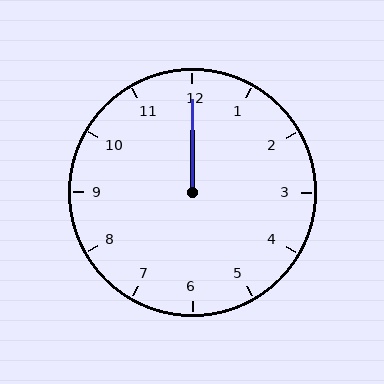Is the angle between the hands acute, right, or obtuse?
It is acute.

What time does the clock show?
12:00.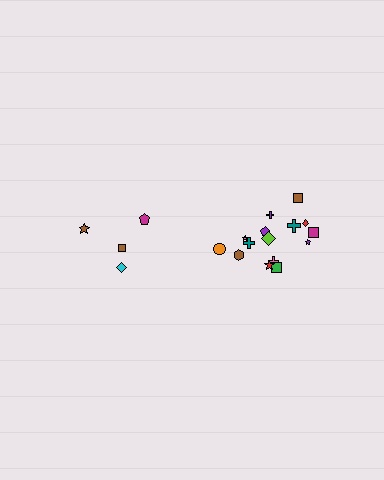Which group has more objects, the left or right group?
The right group.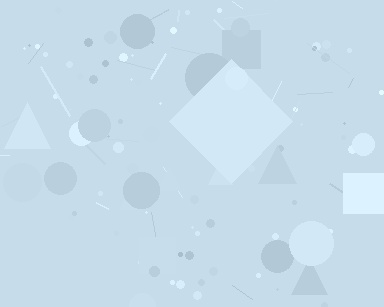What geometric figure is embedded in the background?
A diamond is embedded in the background.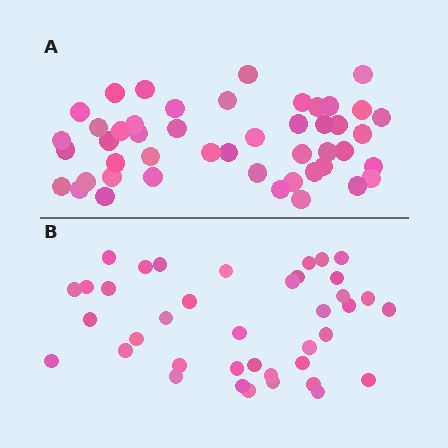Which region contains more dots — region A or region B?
Region A (the top region) has more dots.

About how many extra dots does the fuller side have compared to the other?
Region A has roughly 8 or so more dots than region B.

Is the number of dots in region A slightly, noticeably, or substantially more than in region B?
Region A has only slightly more — the two regions are fairly close. The ratio is roughly 1.2 to 1.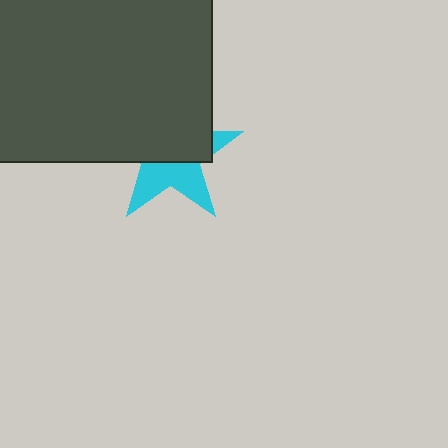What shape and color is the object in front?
The object in front is a dark gray square.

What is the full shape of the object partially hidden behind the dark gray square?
The partially hidden object is a cyan star.